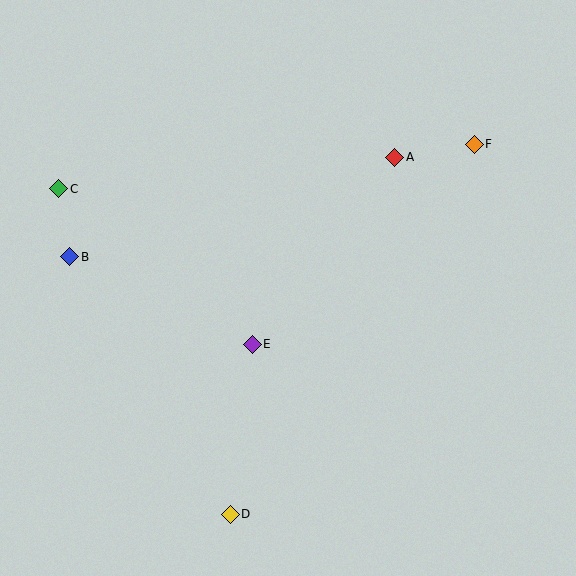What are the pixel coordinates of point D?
Point D is at (230, 514).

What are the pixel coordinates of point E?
Point E is at (252, 344).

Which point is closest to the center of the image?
Point E at (252, 344) is closest to the center.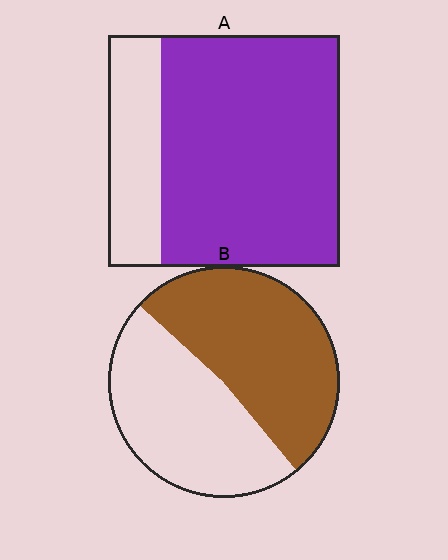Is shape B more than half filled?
Roughly half.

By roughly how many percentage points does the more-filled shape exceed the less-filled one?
By roughly 25 percentage points (A over B).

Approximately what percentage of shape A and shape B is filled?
A is approximately 75% and B is approximately 50%.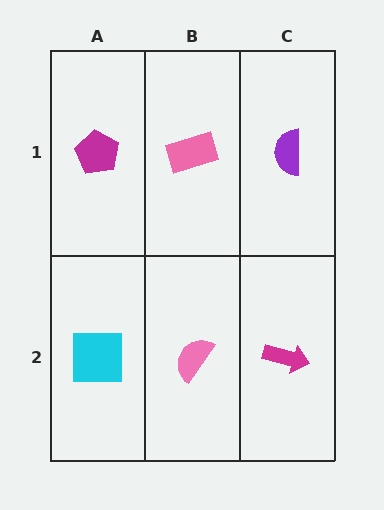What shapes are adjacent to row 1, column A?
A cyan square (row 2, column A), a pink rectangle (row 1, column B).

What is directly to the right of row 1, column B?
A purple semicircle.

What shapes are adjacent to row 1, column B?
A pink semicircle (row 2, column B), a magenta pentagon (row 1, column A), a purple semicircle (row 1, column C).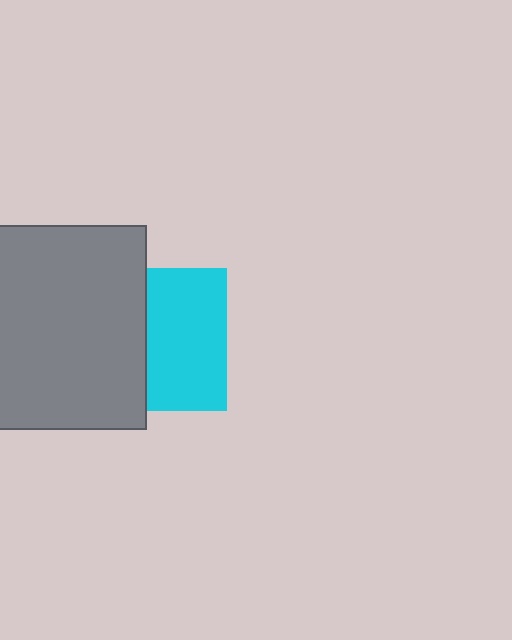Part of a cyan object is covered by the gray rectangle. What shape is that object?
It is a square.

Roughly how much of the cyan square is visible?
About half of it is visible (roughly 56%).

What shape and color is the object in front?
The object in front is a gray rectangle.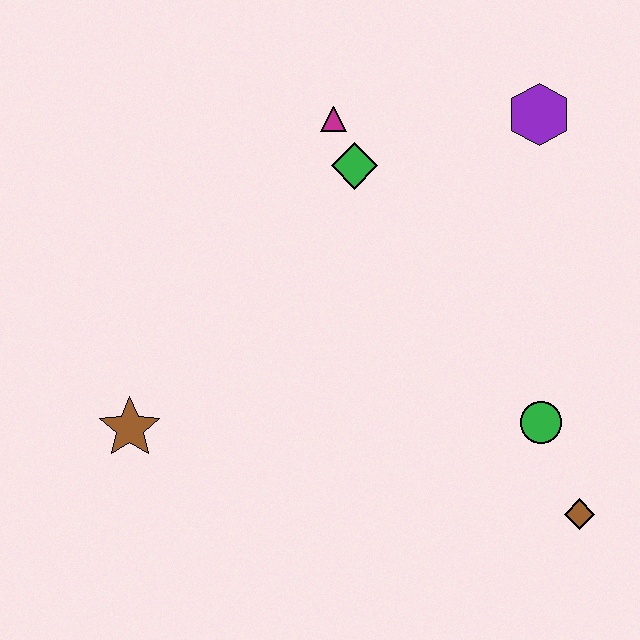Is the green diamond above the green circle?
Yes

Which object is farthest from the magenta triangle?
The brown diamond is farthest from the magenta triangle.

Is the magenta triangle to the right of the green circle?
No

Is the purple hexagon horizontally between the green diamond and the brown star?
No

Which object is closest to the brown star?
The green diamond is closest to the brown star.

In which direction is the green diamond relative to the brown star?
The green diamond is above the brown star.